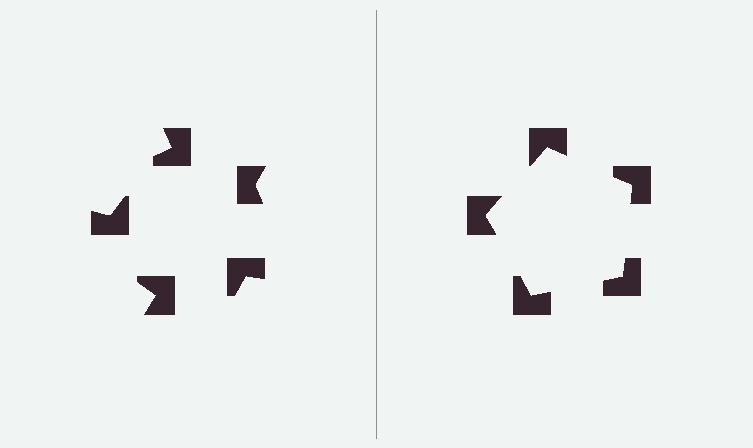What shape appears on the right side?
An illusory pentagon.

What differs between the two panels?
The notched squares are positioned identically on both sides; only the wedge orientations differ. On the right they align to a pentagon; on the left they are misaligned.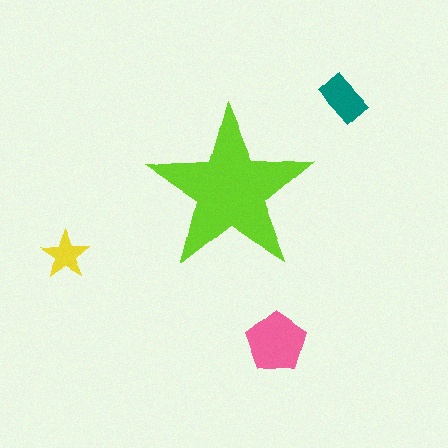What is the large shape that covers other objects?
A lime star.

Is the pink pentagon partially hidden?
No, the pink pentagon is fully visible.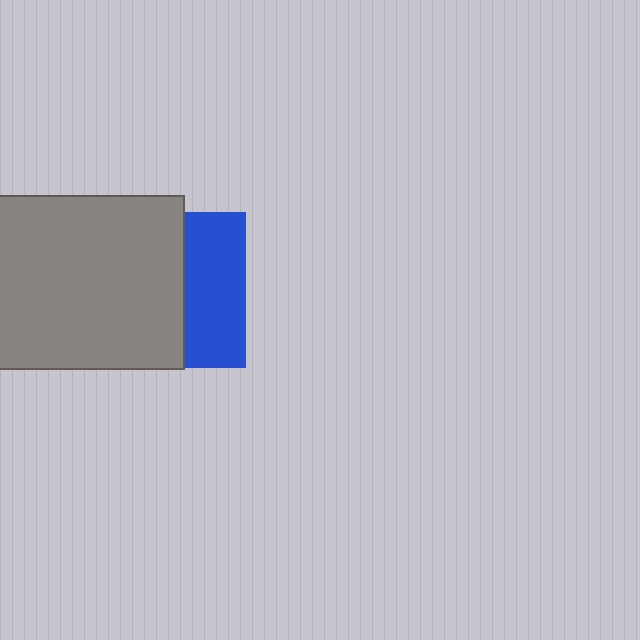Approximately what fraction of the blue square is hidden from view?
Roughly 62% of the blue square is hidden behind the gray rectangle.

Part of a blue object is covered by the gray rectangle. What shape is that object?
It is a square.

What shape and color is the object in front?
The object in front is a gray rectangle.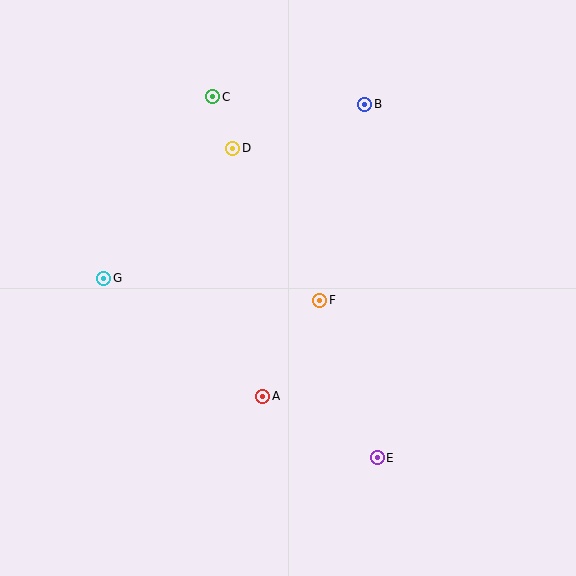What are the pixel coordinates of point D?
Point D is at (233, 148).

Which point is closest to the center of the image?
Point F at (320, 300) is closest to the center.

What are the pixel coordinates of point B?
Point B is at (365, 104).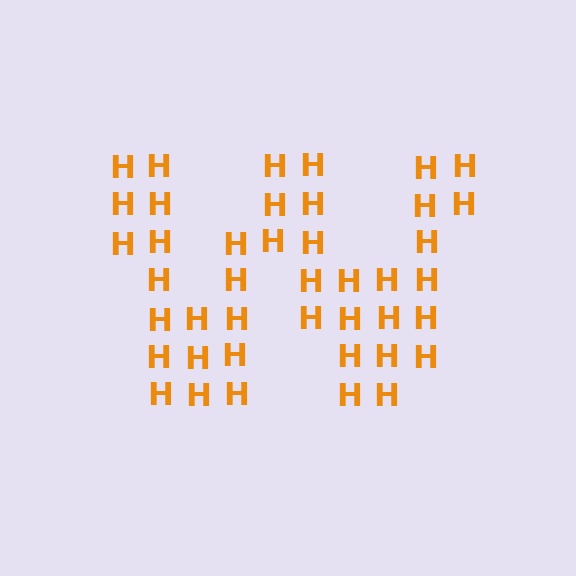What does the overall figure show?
The overall figure shows the letter W.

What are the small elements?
The small elements are letter H's.